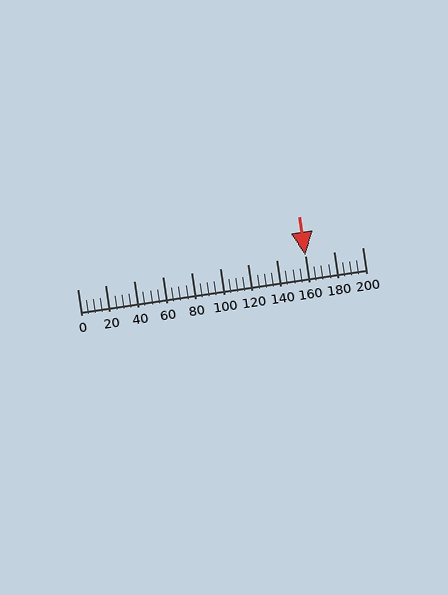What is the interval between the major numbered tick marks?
The major tick marks are spaced 20 units apart.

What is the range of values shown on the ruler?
The ruler shows values from 0 to 200.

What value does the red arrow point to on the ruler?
The red arrow points to approximately 160.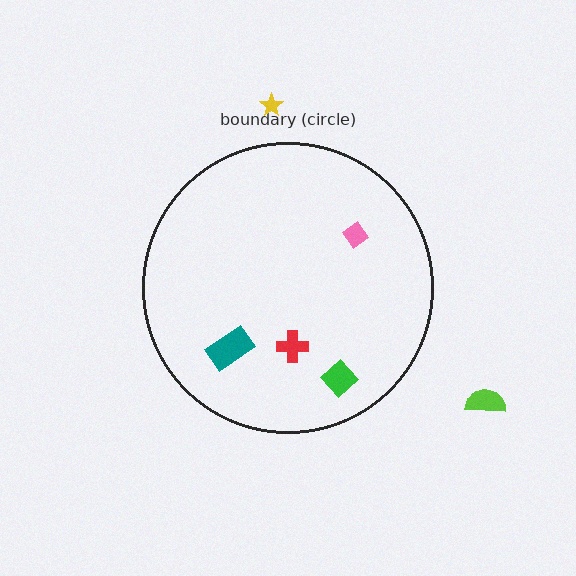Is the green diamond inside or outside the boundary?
Inside.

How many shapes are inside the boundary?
4 inside, 2 outside.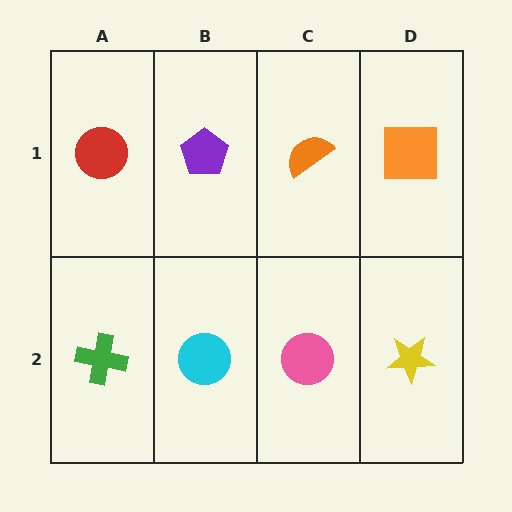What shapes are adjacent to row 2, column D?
An orange square (row 1, column D), a pink circle (row 2, column C).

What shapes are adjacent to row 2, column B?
A purple pentagon (row 1, column B), a green cross (row 2, column A), a pink circle (row 2, column C).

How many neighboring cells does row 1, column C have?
3.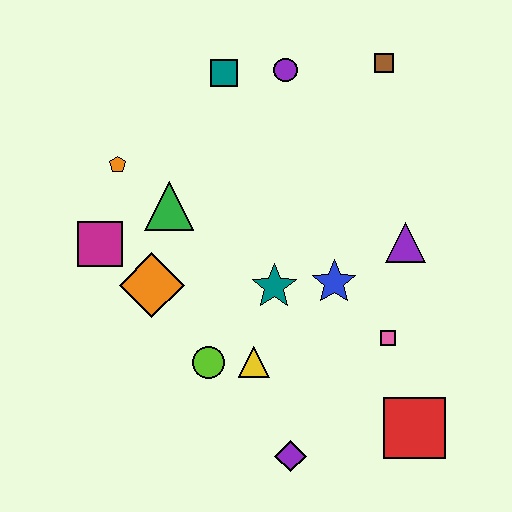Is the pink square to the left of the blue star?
No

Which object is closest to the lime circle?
The yellow triangle is closest to the lime circle.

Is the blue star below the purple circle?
Yes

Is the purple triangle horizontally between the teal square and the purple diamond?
No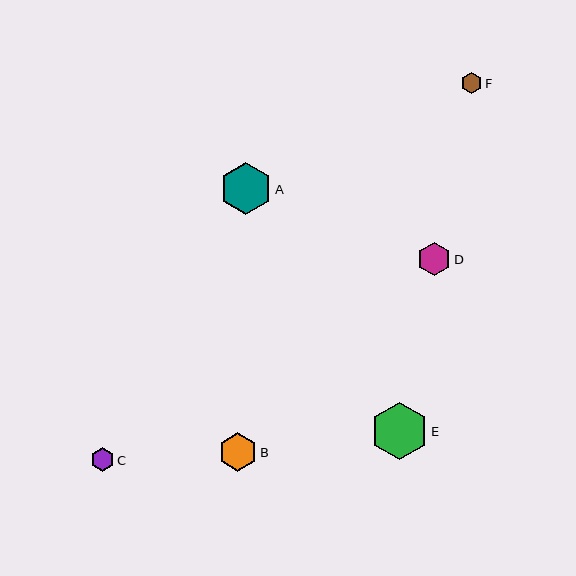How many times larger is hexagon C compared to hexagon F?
Hexagon C is approximately 1.1 times the size of hexagon F.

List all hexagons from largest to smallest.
From largest to smallest: E, A, B, D, C, F.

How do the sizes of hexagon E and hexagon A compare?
Hexagon E and hexagon A are approximately the same size.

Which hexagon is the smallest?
Hexagon F is the smallest with a size of approximately 21 pixels.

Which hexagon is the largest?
Hexagon E is the largest with a size of approximately 57 pixels.